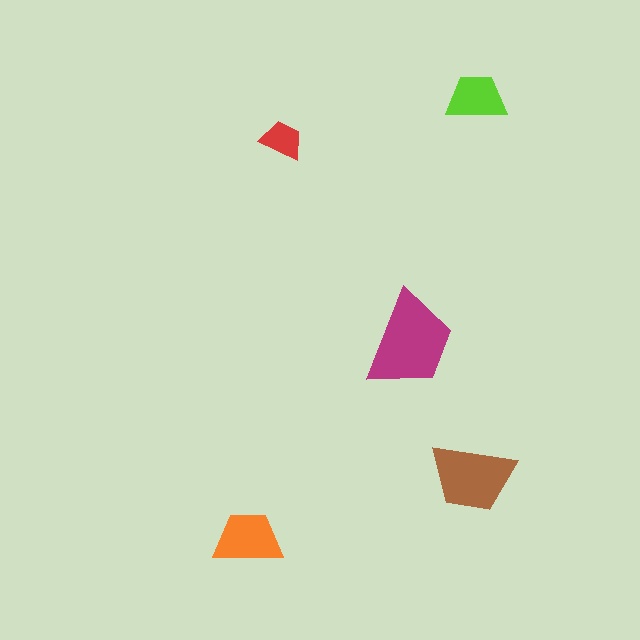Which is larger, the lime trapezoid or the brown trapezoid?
The brown one.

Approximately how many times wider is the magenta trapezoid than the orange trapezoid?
About 1.5 times wider.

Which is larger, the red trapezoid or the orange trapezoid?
The orange one.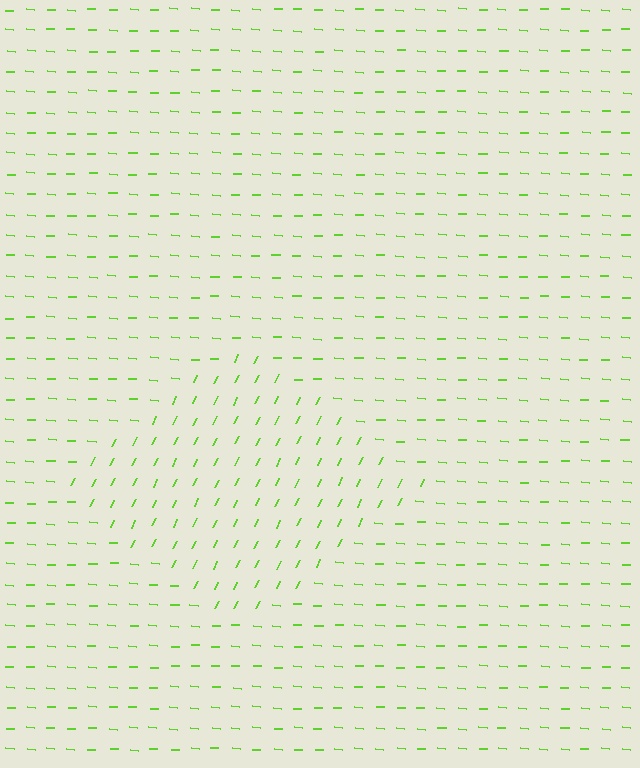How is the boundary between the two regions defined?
The boundary is defined purely by a change in line orientation (approximately 68 degrees difference). All lines are the same color and thickness.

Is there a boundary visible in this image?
Yes, there is a texture boundary formed by a change in line orientation.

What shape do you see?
I see a diamond.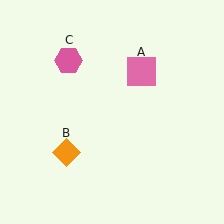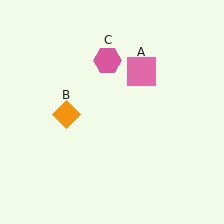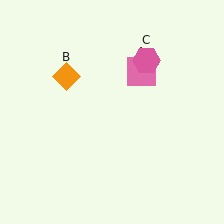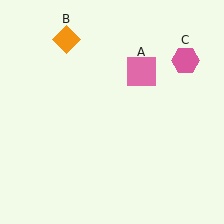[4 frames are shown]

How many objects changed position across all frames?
2 objects changed position: orange diamond (object B), pink hexagon (object C).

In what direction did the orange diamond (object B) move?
The orange diamond (object B) moved up.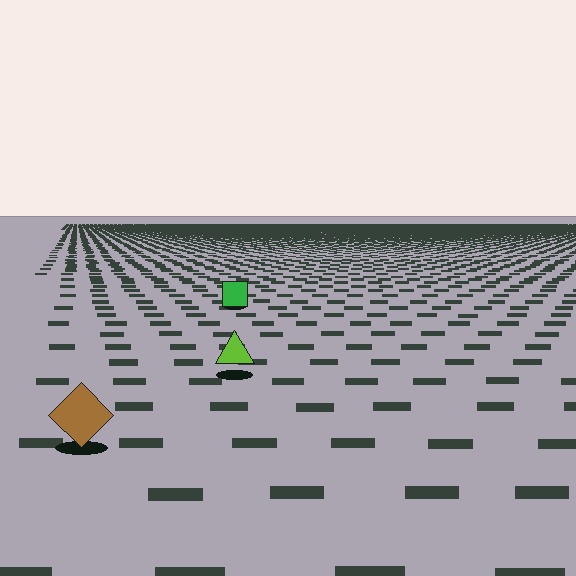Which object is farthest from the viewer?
The green square is farthest from the viewer. It appears smaller and the ground texture around it is denser.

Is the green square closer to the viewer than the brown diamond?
No. The brown diamond is closer — you can tell from the texture gradient: the ground texture is coarser near it.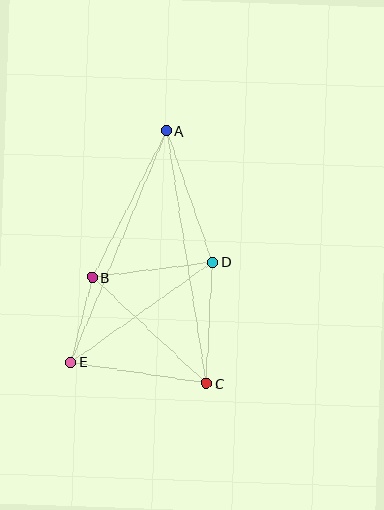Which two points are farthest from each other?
Points A and C are farthest from each other.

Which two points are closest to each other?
Points B and E are closest to each other.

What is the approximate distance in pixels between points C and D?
The distance between C and D is approximately 121 pixels.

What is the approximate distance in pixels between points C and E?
The distance between C and E is approximately 137 pixels.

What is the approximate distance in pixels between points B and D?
The distance between B and D is approximately 121 pixels.